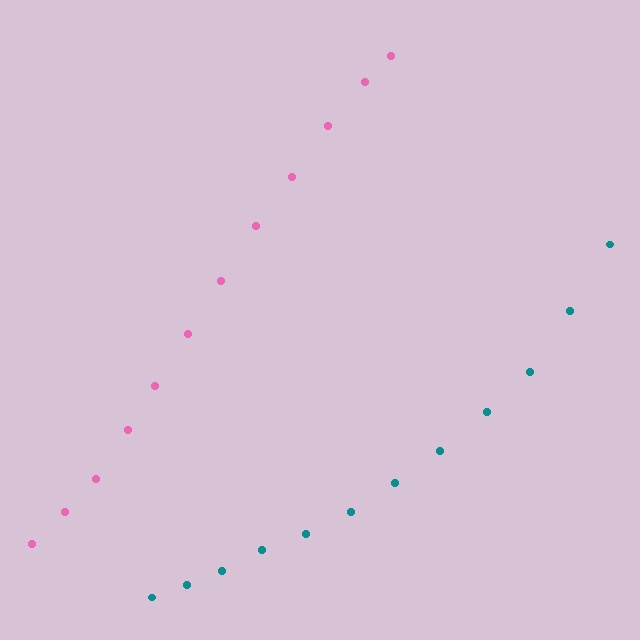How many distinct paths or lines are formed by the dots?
There are 2 distinct paths.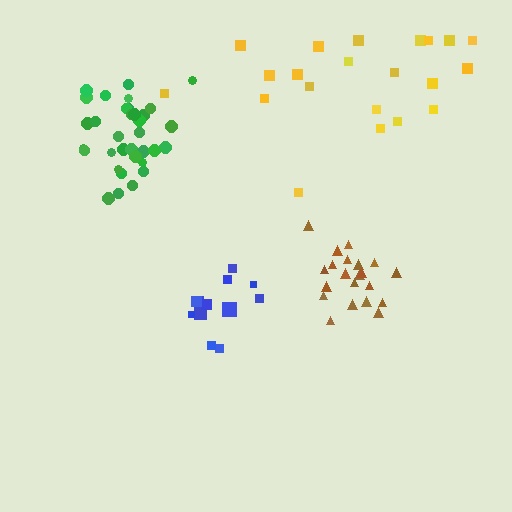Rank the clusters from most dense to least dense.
brown, green, blue, yellow.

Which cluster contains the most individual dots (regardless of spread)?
Green (34).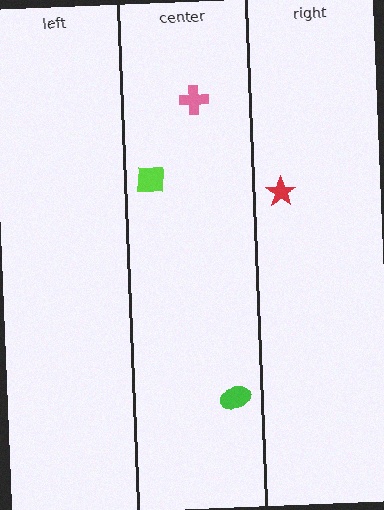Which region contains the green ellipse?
The center region.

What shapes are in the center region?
The green ellipse, the pink cross, the lime square.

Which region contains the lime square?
The center region.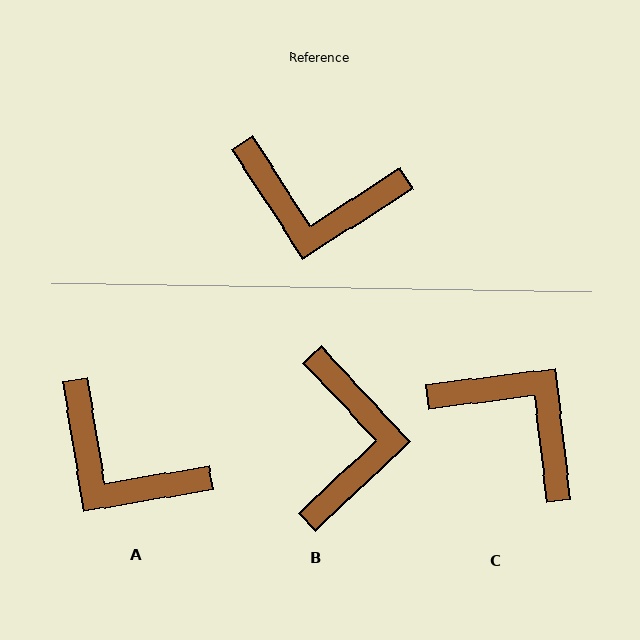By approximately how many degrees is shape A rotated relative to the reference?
Approximately 23 degrees clockwise.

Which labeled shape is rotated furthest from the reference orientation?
C, about 154 degrees away.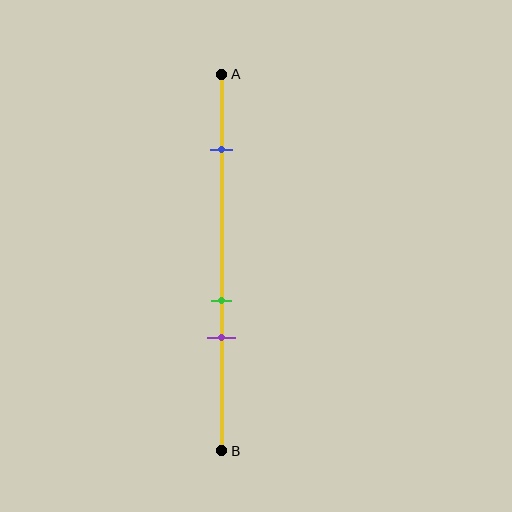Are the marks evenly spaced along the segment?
No, the marks are not evenly spaced.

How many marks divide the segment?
There are 3 marks dividing the segment.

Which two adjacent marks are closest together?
The green and purple marks are the closest adjacent pair.